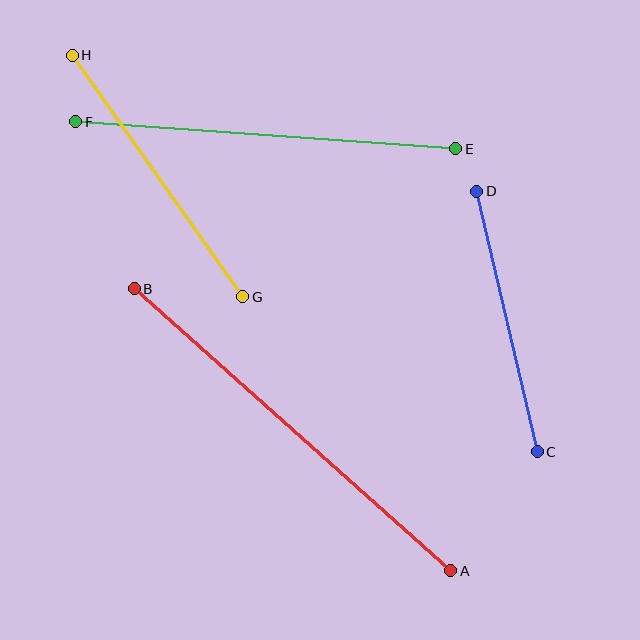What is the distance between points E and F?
The distance is approximately 381 pixels.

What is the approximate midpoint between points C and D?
The midpoint is at approximately (507, 322) pixels.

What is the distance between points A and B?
The distance is approximately 424 pixels.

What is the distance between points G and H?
The distance is approximately 296 pixels.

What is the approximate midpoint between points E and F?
The midpoint is at approximately (266, 135) pixels.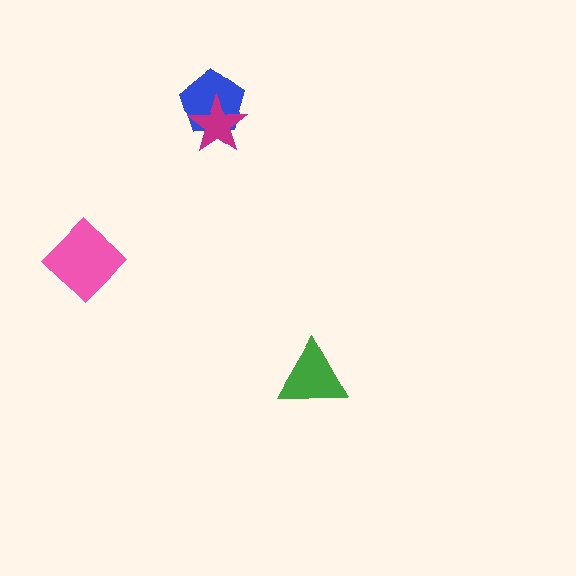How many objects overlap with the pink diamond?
0 objects overlap with the pink diamond.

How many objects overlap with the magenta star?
1 object overlaps with the magenta star.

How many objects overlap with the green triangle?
0 objects overlap with the green triangle.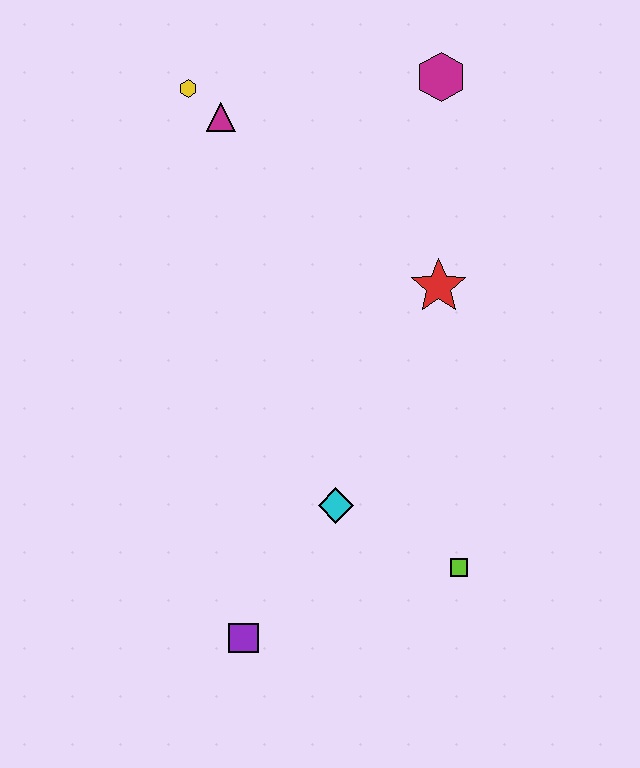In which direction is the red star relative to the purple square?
The red star is above the purple square.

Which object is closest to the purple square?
The cyan diamond is closest to the purple square.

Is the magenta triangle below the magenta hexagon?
Yes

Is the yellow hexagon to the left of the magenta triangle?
Yes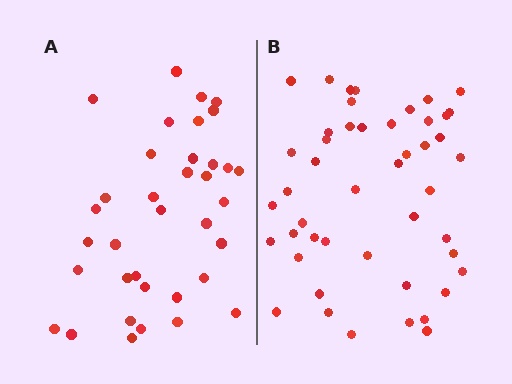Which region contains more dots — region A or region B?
Region B (the right region) has more dots.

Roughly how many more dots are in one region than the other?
Region B has roughly 12 or so more dots than region A.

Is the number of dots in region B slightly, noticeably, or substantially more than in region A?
Region B has noticeably more, but not dramatically so. The ratio is roughly 1.3 to 1.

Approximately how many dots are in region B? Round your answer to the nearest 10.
About 50 dots. (The exact count is 47, which rounds to 50.)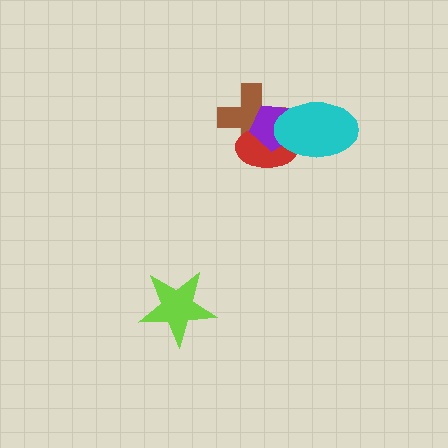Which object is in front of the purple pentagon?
The cyan ellipse is in front of the purple pentagon.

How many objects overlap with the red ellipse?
3 objects overlap with the red ellipse.